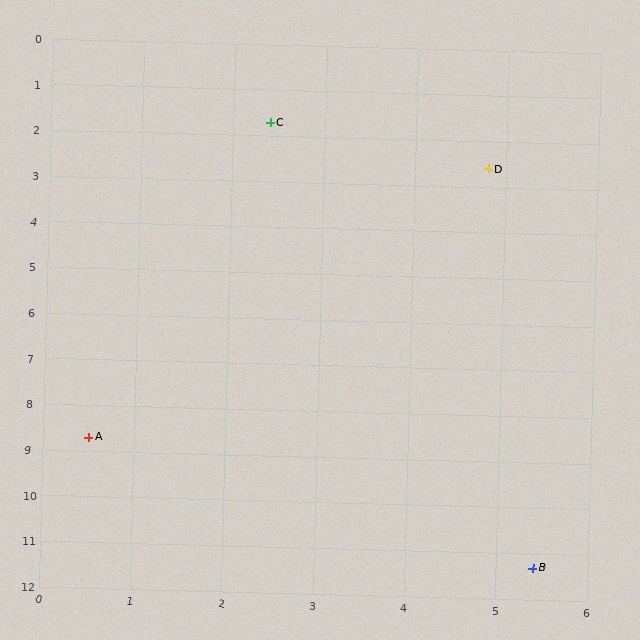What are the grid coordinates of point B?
Point B is at approximately (5.4, 11.3).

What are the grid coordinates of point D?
Point D is at approximately (4.8, 2.6).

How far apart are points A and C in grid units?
Points A and C are about 7.3 grid units apart.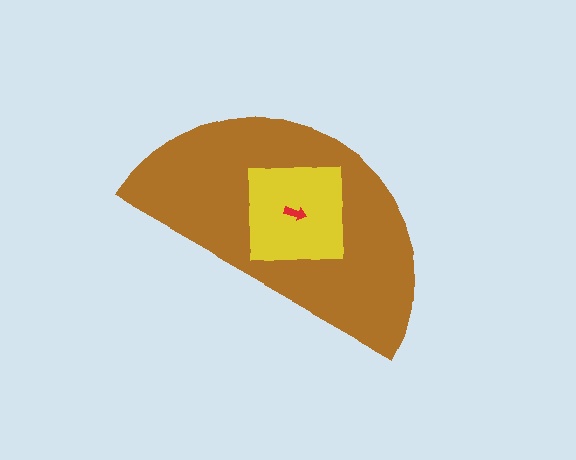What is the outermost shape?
The brown semicircle.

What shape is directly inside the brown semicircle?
The yellow square.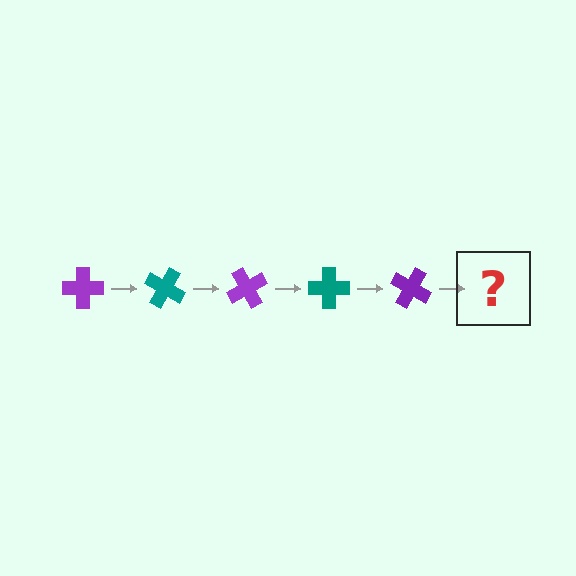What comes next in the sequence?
The next element should be a teal cross, rotated 150 degrees from the start.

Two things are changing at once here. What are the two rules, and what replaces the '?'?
The two rules are that it rotates 30 degrees each step and the color cycles through purple and teal. The '?' should be a teal cross, rotated 150 degrees from the start.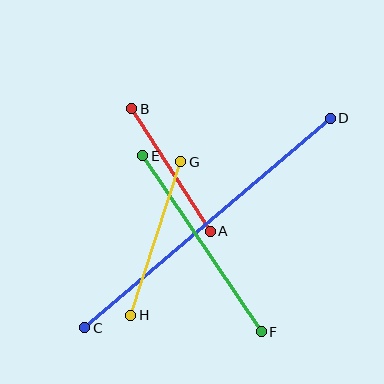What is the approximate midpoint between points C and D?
The midpoint is at approximately (208, 223) pixels.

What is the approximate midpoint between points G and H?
The midpoint is at approximately (156, 239) pixels.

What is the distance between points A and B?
The distance is approximately 145 pixels.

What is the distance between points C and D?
The distance is approximately 323 pixels.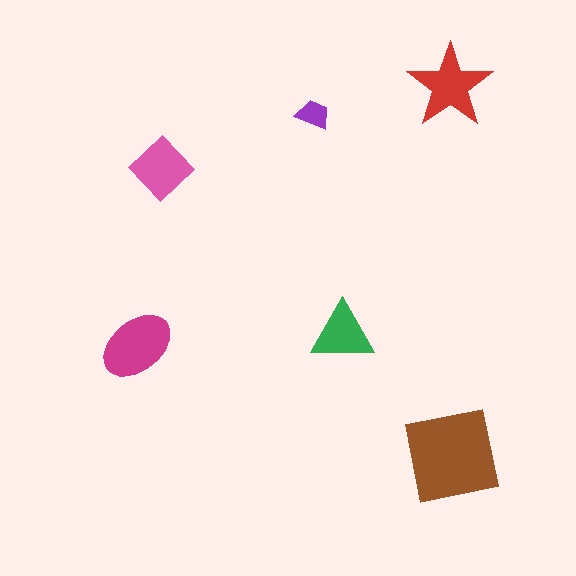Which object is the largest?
The brown square.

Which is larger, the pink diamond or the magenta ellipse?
The magenta ellipse.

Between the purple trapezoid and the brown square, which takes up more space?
The brown square.